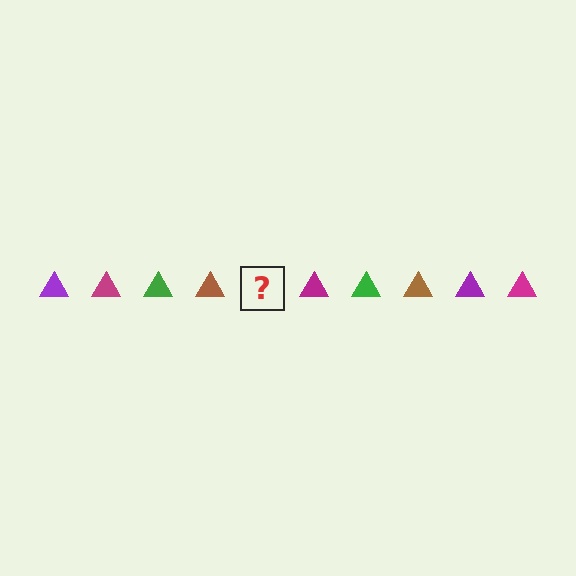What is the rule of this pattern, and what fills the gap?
The rule is that the pattern cycles through purple, magenta, green, brown triangles. The gap should be filled with a purple triangle.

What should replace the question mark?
The question mark should be replaced with a purple triangle.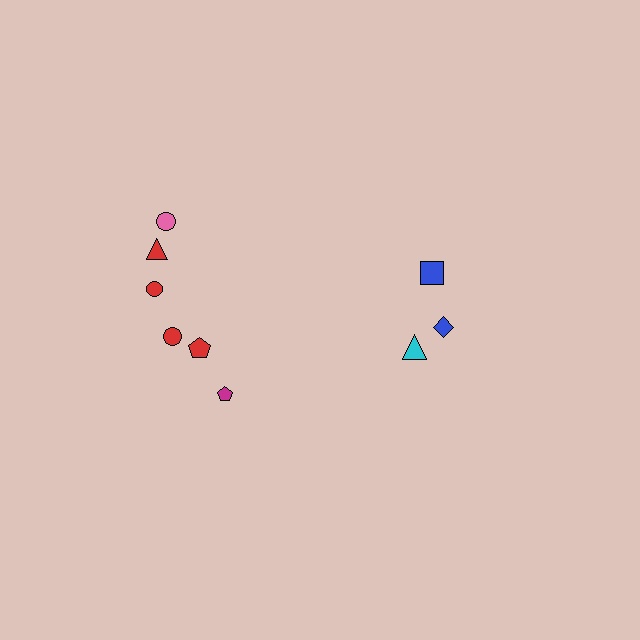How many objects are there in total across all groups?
There are 9 objects.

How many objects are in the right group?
There are 3 objects.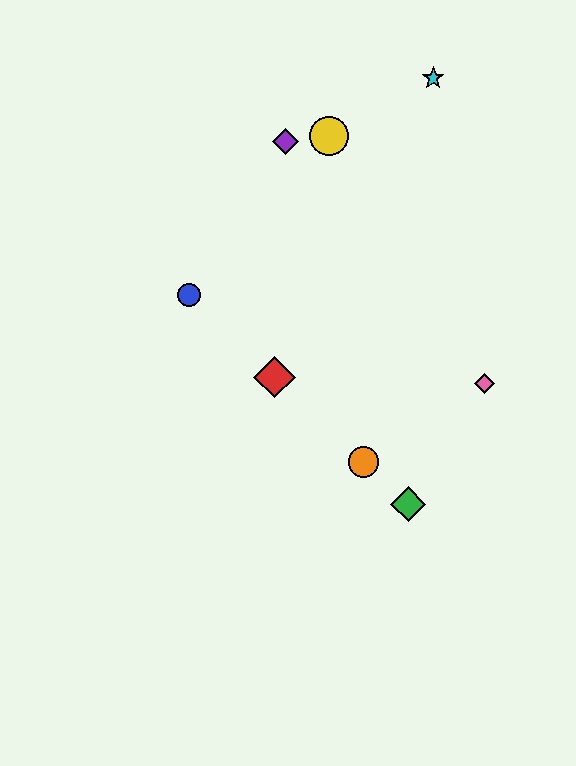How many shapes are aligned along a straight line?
4 shapes (the red diamond, the blue circle, the green diamond, the orange circle) are aligned along a straight line.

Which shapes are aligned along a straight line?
The red diamond, the blue circle, the green diamond, the orange circle are aligned along a straight line.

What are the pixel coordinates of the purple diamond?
The purple diamond is at (285, 142).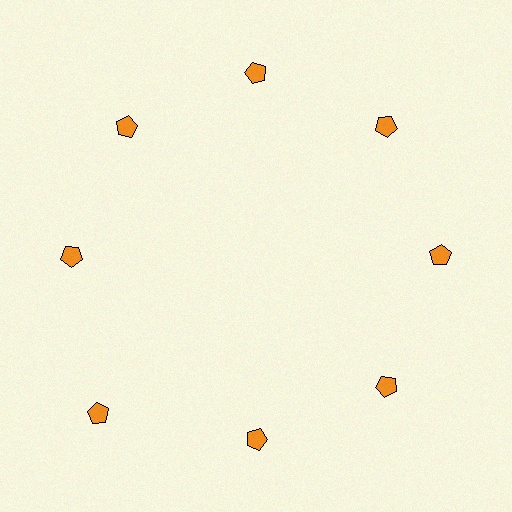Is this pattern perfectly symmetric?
No. The 8 orange pentagons are arranged in a ring, but one element near the 8 o'clock position is pushed outward from the center, breaking the 8-fold rotational symmetry.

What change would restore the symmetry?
The symmetry would be restored by moving it inward, back onto the ring so that all 8 pentagons sit at equal angles and equal distance from the center.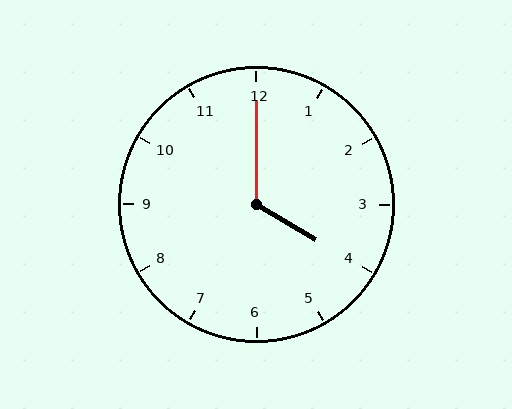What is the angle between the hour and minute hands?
Approximately 120 degrees.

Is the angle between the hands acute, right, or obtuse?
It is obtuse.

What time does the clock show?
4:00.